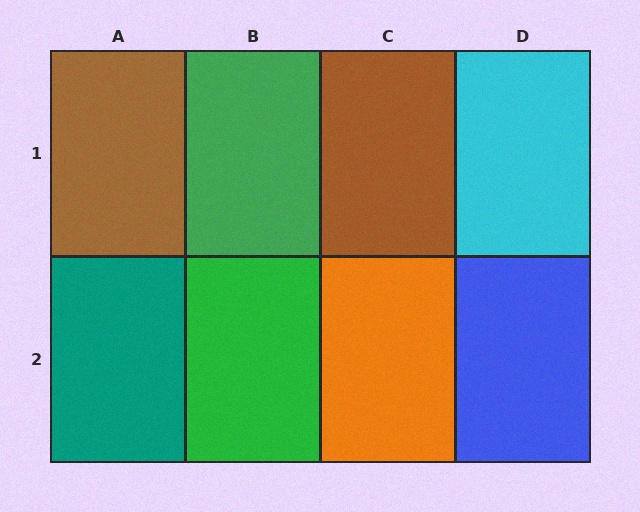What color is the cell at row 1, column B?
Green.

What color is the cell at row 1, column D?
Cyan.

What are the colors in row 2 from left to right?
Teal, green, orange, blue.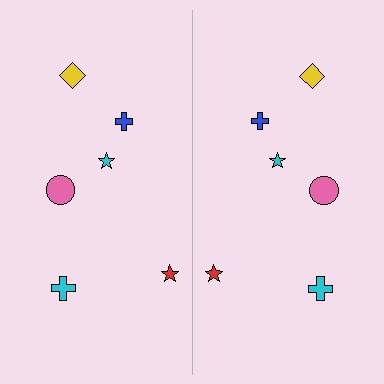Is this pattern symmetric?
Yes, this pattern has bilateral (reflection) symmetry.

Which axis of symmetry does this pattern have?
The pattern has a vertical axis of symmetry running through the center of the image.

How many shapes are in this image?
There are 12 shapes in this image.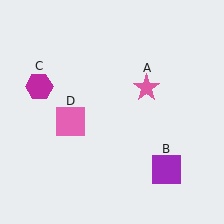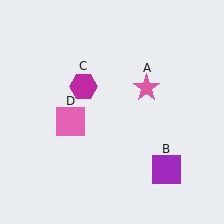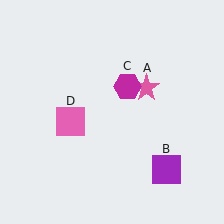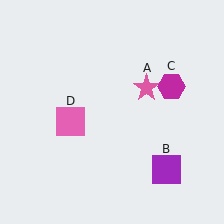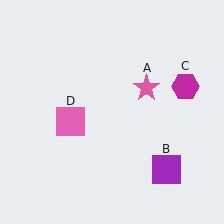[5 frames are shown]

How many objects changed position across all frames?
1 object changed position: magenta hexagon (object C).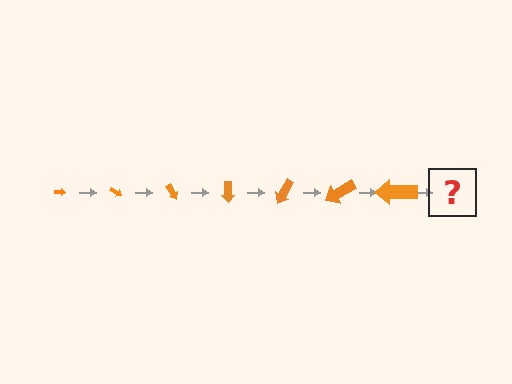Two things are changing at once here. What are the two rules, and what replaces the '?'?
The two rules are that the arrow grows larger each step and it rotates 30 degrees each step. The '?' should be an arrow, larger than the previous one and rotated 210 degrees from the start.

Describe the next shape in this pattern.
It should be an arrow, larger than the previous one and rotated 210 degrees from the start.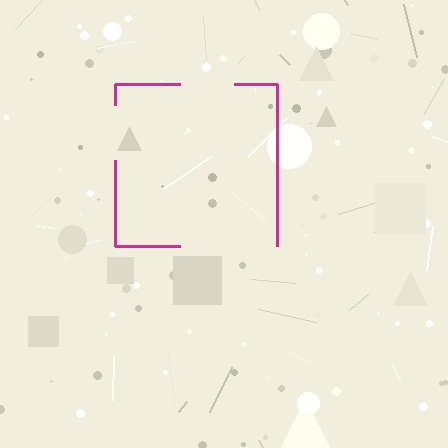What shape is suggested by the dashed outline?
The dashed outline suggests a square.